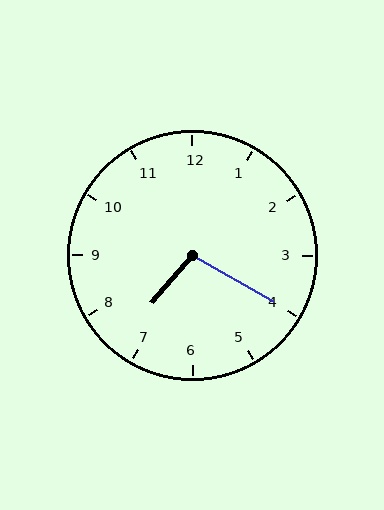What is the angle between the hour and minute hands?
Approximately 100 degrees.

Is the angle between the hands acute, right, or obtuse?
It is obtuse.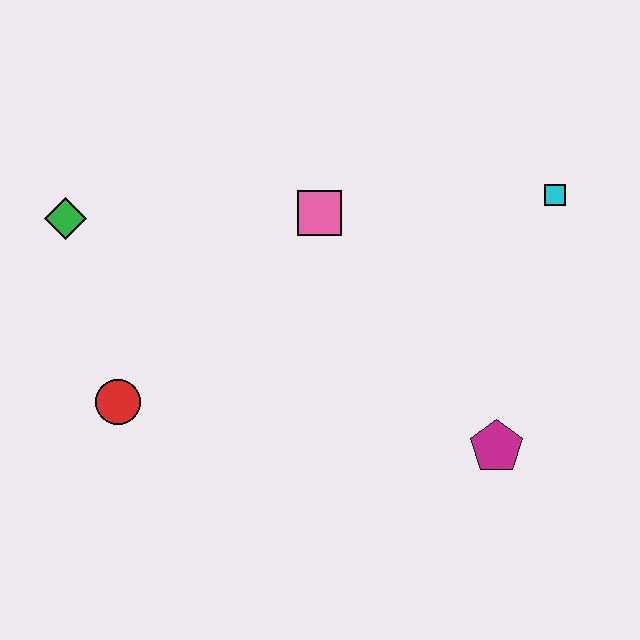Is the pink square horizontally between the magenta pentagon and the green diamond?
Yes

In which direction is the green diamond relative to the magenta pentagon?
The green diamond is to the left of the magenta pentagon.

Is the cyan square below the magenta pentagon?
No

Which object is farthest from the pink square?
The magenta pentagon is farthest from the pink square.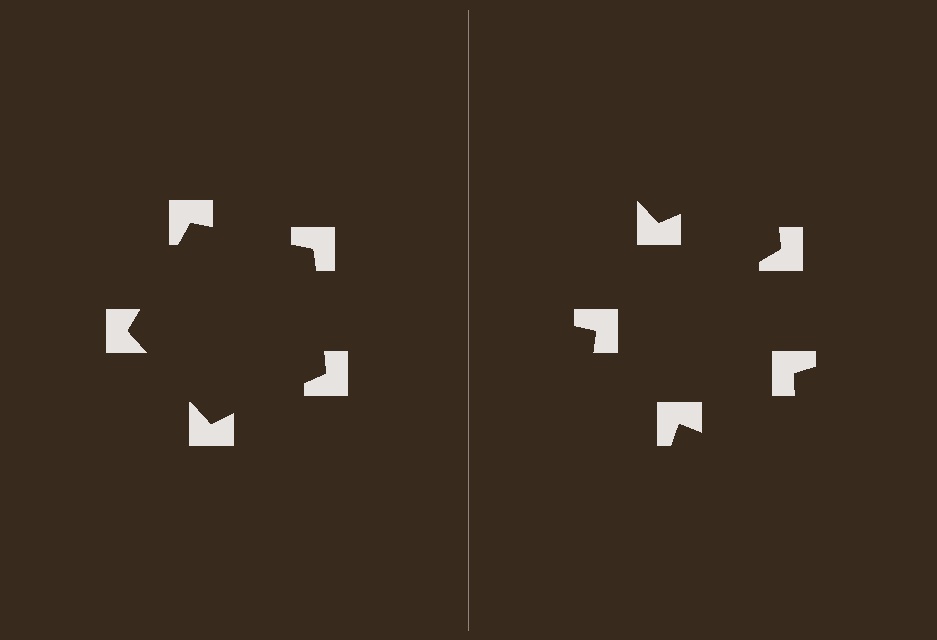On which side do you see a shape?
An illusory pentagon appears on the left side. On the right side the wedge cuts are rotated, so no coherent shape forms.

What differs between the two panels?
The notched squares are positioned identically on both sides; only the wedge orientations differ. On the left they align to a pentagon; on the right they are misaligned.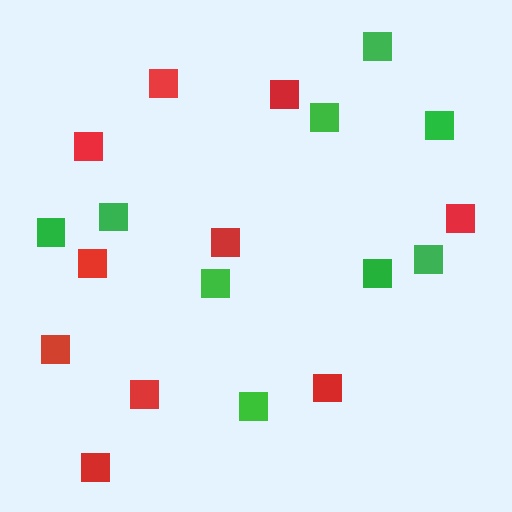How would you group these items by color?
There are 2 groups: one group of red squares (10) and one group of green squares (9).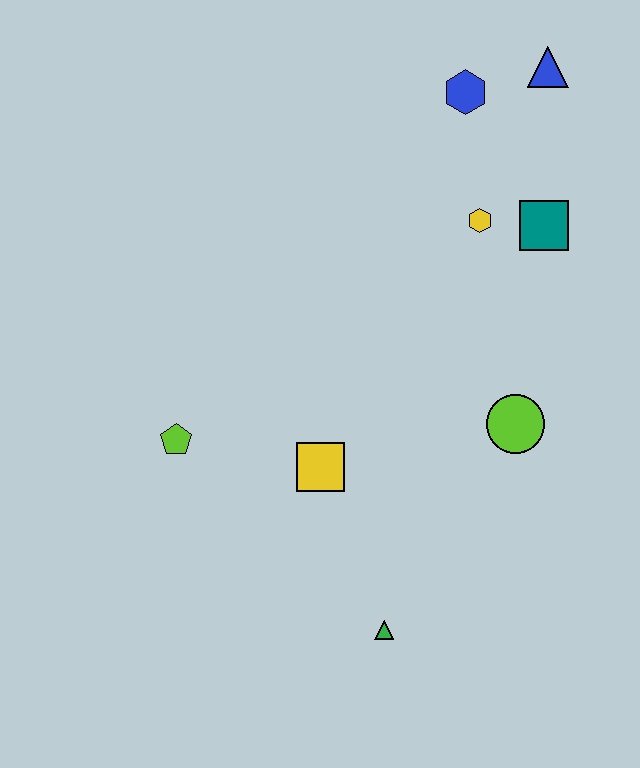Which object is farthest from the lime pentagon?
The blue triangle is farthest from the lime pentagon.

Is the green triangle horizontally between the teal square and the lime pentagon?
Yes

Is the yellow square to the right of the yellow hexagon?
No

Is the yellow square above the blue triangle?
No